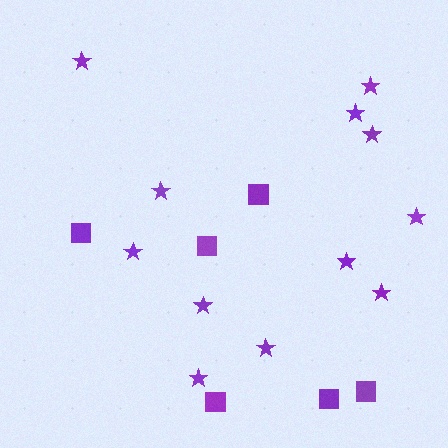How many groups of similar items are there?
There are 2 groups: one group of stars (12) and one group of squares (6).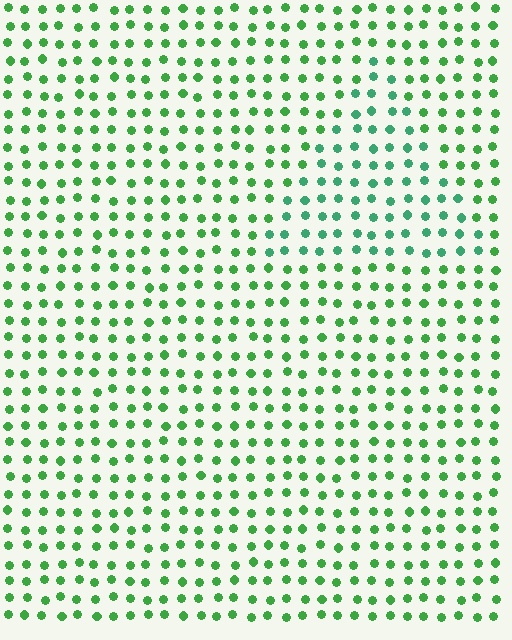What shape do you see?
I see a triangle.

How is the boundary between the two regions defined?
The boundary is defined purely by a slight shift in hue (about 27 degrees). Spacing, size, and orientation are identical on both sides.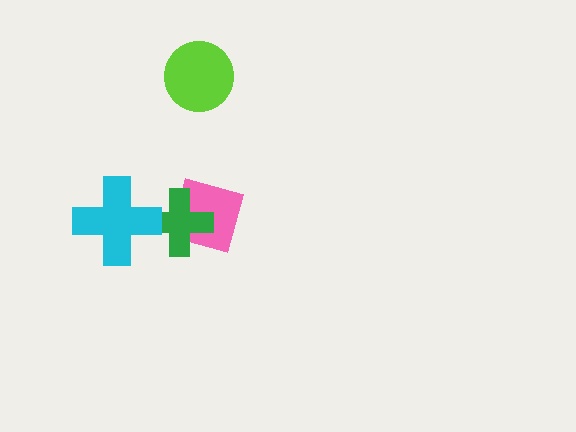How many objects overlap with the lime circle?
0 objects overlap with the lime circle.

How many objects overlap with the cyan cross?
1 object overlaps with the cyan cross.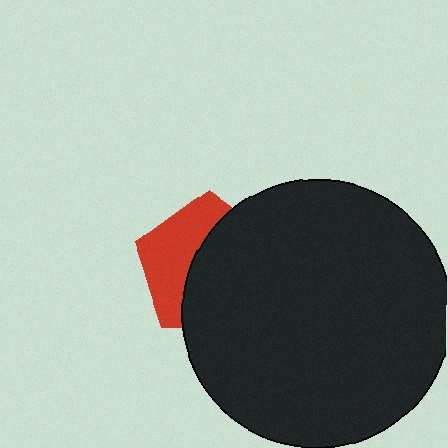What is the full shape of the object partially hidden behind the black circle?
The partially hidden object is a red pentagon.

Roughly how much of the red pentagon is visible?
A small part of it is visible (roughly 41%).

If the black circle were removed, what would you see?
You would see the complete red pentagon.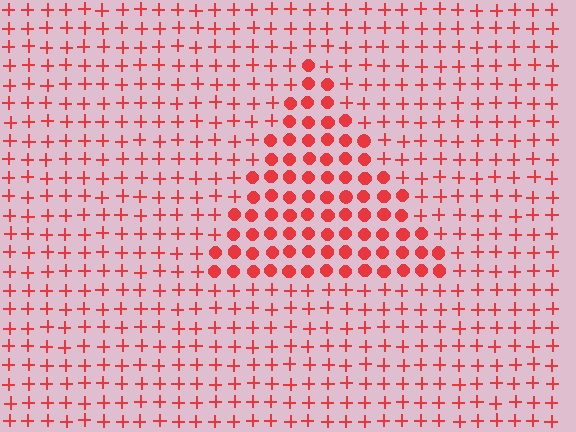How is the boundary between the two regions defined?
The boundary is defined by a change in element shape: circles inside vs. plus signs outside. All elements share the same color and spacing.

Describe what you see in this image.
The image is filled with small red elements arranged in a uniform grid. A triangle-shaped region contains circles, while the surrounding area contains plus signs. The boundary is defined purely by the change in element shape.